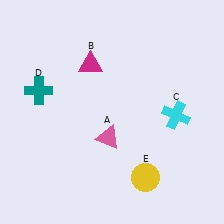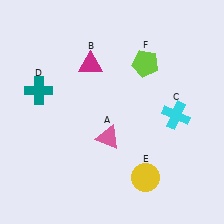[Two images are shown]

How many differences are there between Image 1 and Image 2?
There is 1 difference between the two images.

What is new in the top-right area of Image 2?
A lime pentagon (F) was added in the top-right area of Image 2.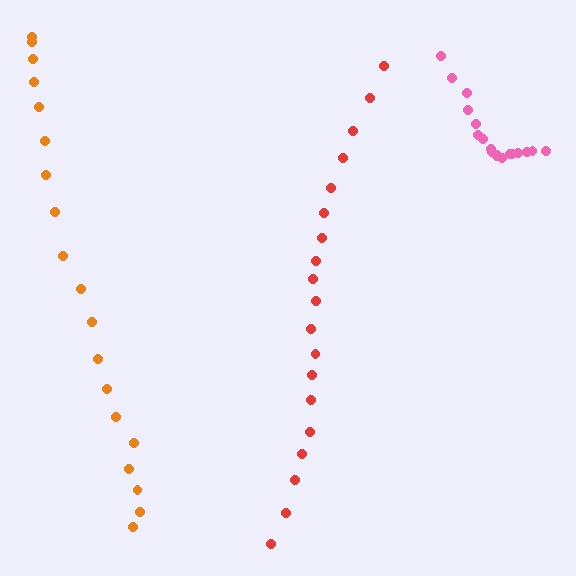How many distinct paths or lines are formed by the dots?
There are 3 distinct paths.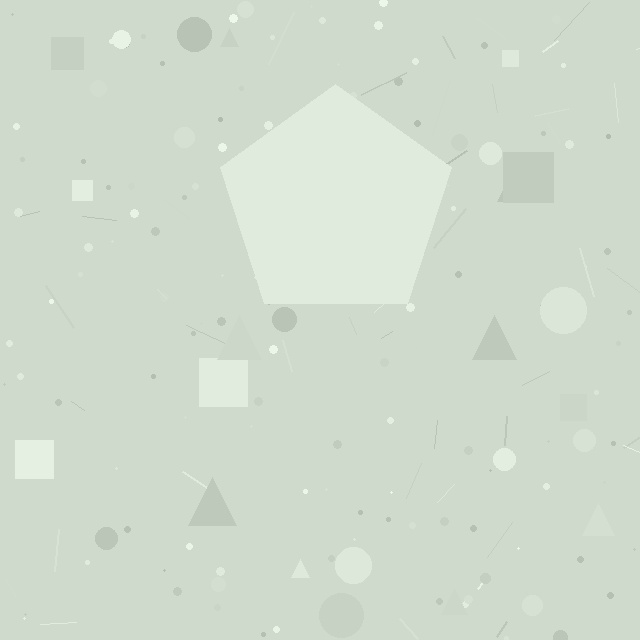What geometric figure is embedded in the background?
A pentagon is embedded in the background.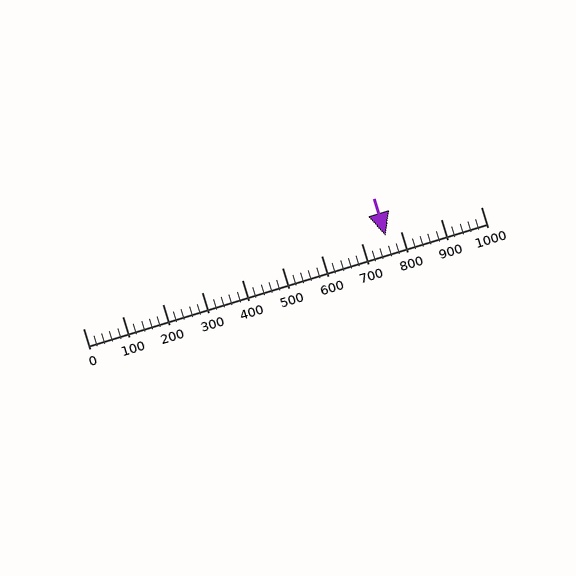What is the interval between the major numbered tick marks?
The major tick marks are spaced 100 units apart.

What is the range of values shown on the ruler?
The ruler shows values from 0 to 1000.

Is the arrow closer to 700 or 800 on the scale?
The arrow is closer to 800.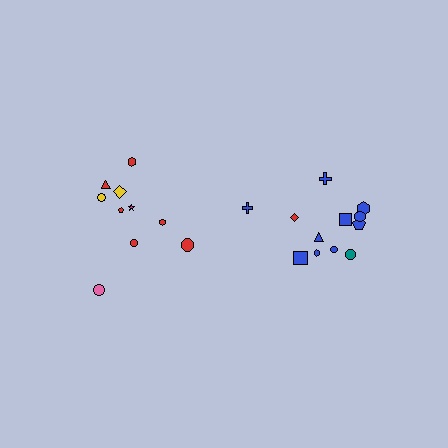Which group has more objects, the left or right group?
The right group.